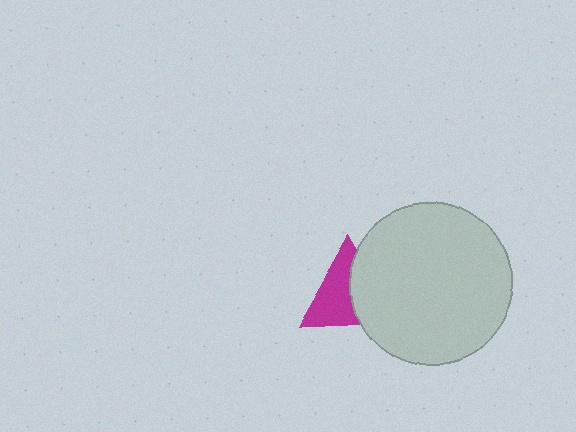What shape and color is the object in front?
The object in front is a light gray circle.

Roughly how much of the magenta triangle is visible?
About half of it is visible (roughly 55%).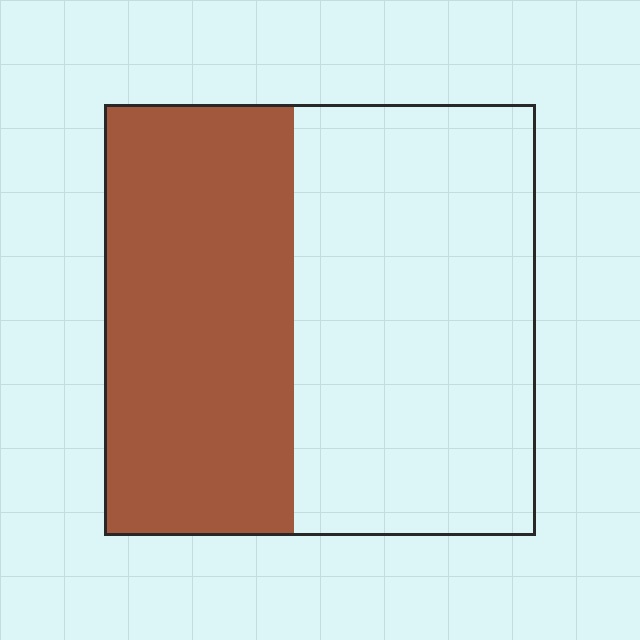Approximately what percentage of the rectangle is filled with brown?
Approximately 45%.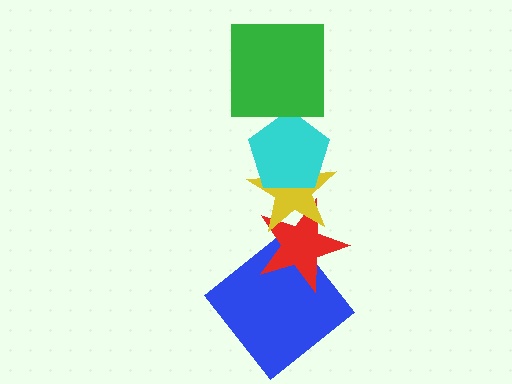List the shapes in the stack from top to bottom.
From top to bottom: the green square, the cyan pentagon, the yellow star, the red star, the blue diamond.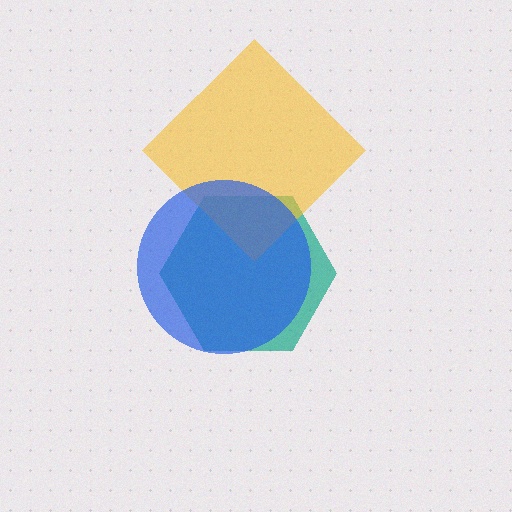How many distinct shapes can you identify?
There are 3 distinct shapes: a teal hexagon, a yellow diamond, a blue circle.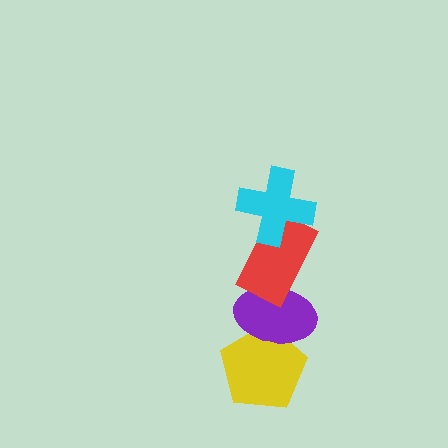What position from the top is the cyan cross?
The cyan cross is 1st from the top.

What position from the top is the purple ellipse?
The purple ellipse is 3rd from the top.